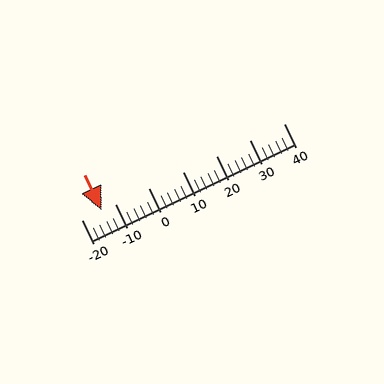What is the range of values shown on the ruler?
The ruler shows values from -20 to 40.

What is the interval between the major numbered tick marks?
The major tick marks are spaced 10 units apart.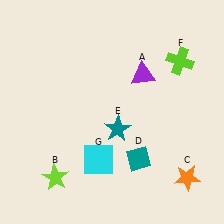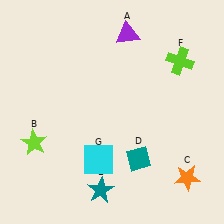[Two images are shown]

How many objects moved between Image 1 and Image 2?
3 objects moved between the two images.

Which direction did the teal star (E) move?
The teal star (E) moved down.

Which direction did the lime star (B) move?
The lime star (B) moved up.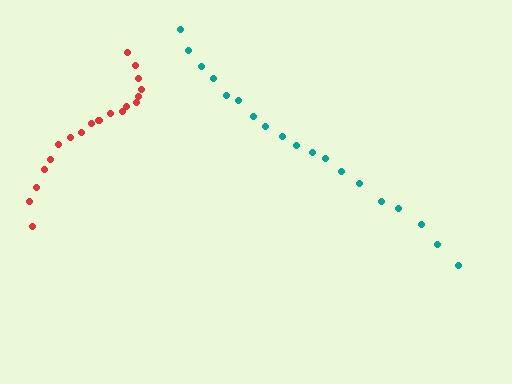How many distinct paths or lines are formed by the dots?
There are 2 distinct paths.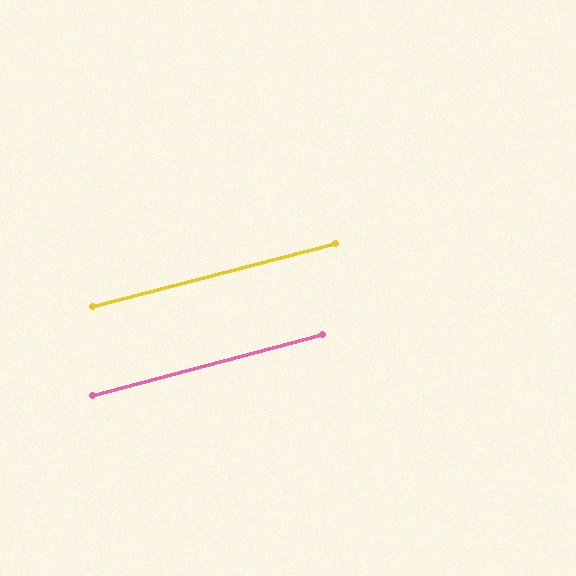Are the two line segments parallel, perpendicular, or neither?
Parallel — their directions differ by only 0.4°.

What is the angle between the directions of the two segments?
Approximately 0 degrees.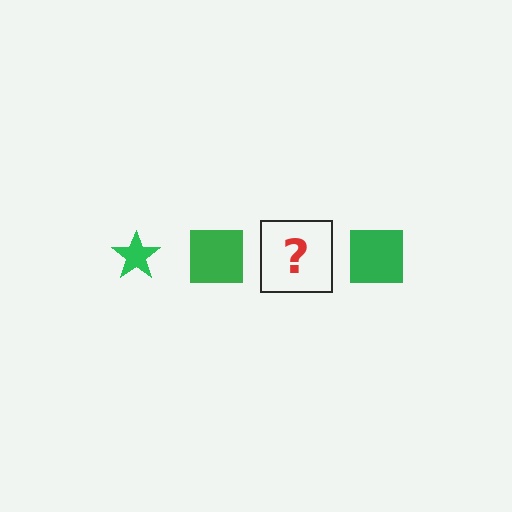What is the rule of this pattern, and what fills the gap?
The rule is that the pattern cycles through star, square shapes in green. The gap should be filled with a green star.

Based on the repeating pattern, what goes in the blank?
The blank should be a green star.